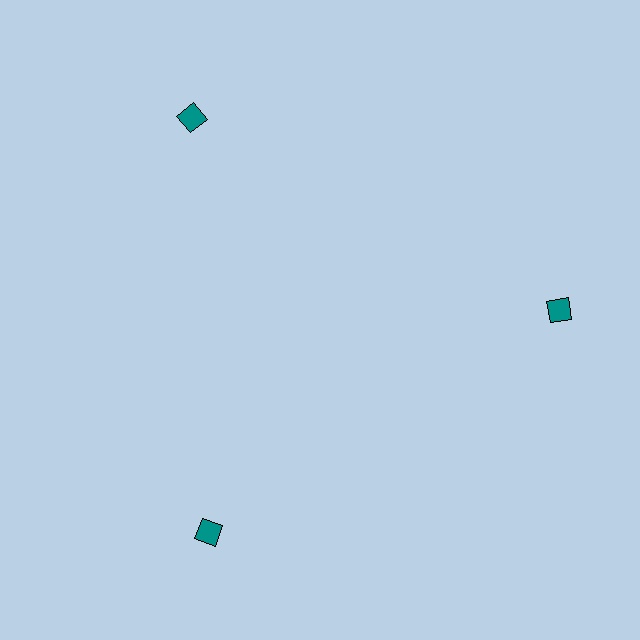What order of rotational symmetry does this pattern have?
This pattern has 3-fold rotational symmetry.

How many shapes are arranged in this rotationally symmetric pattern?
There are 3 shapes, arranged in 3 groups of 1.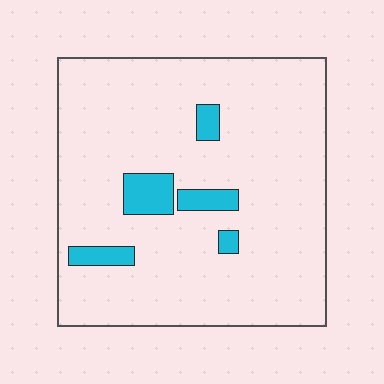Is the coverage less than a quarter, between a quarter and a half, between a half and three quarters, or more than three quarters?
Less than a quarter.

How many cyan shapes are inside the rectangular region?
5.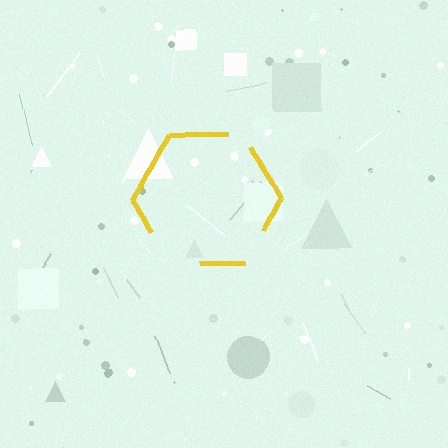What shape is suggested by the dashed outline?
The dashed outline suggests a hexagon.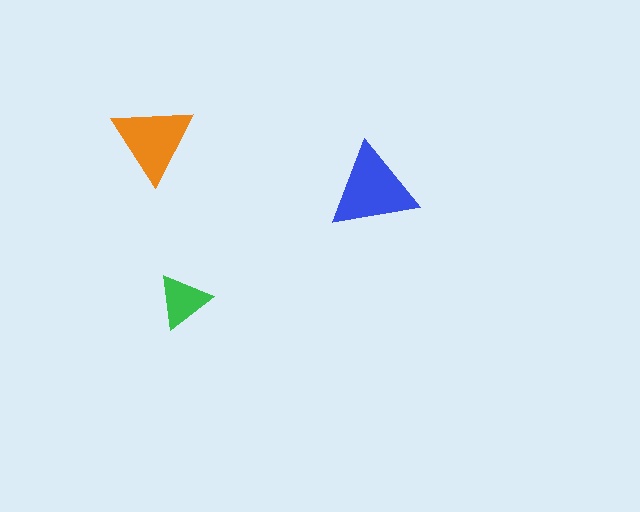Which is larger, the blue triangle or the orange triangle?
The blue one.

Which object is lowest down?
The green triangle is bottommost.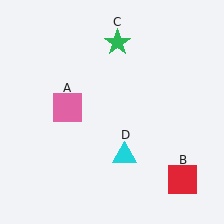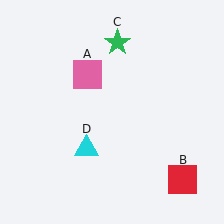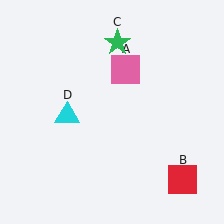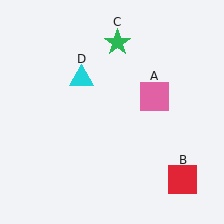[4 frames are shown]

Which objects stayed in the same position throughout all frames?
Red square (object B) and green star (object C) remained stationary.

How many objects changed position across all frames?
2 objects changed position: pink square (object A), cyan triangle (object D).